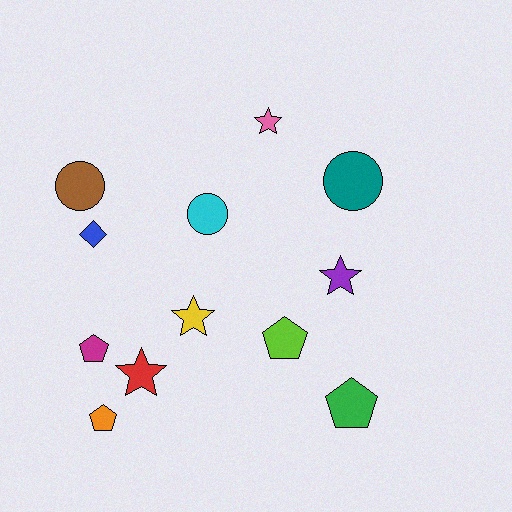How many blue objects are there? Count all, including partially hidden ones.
There is 1 blue object.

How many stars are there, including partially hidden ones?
There are 4 stars.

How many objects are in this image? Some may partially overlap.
There are 12 objects.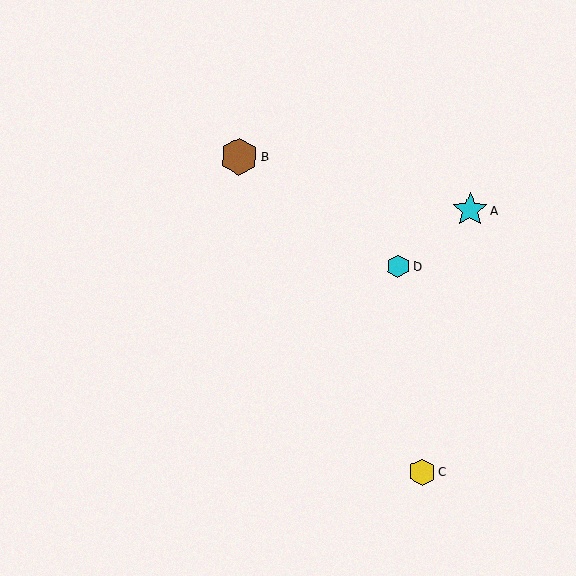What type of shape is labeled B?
Shape B is a brown hexagon.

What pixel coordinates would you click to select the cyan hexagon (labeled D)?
Click at (398, 266) to select the cyan hexagon D.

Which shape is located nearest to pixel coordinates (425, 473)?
The yellow hexagon (labeled C) at (422, 472) is nearest to that location.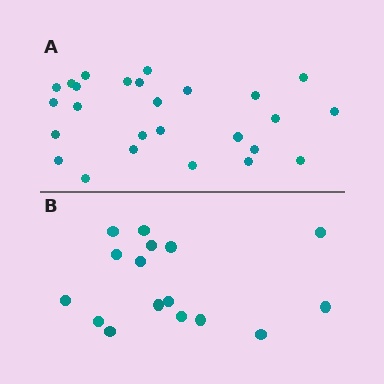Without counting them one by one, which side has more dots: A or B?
Region A (the top region) has more dots.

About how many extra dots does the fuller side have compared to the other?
Region A has roughly 10 or so more dots than region B.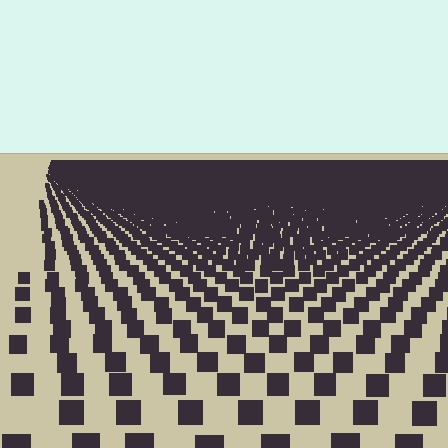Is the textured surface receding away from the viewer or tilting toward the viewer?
The surface is receding away from the viewer. Texture elements get smaller and denser toward the top.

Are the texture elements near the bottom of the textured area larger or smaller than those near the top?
Larger. Near the bottom, elements are closer to the viewer and appear at a bigger on-screen size.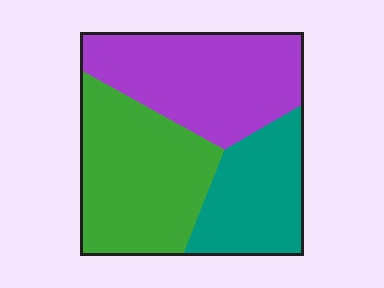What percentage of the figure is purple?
Purple covers about 35% of the figure.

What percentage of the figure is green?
Green takes up about three eighths (3/8) of the figure.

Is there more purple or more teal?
Purple.